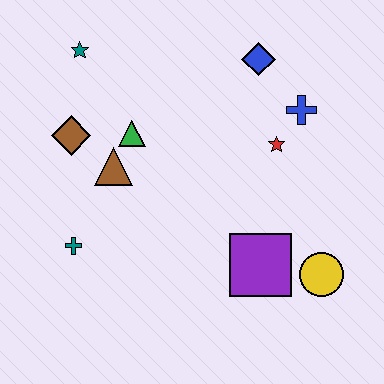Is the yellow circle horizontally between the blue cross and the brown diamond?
No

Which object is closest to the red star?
The blue cross is closest to the red star.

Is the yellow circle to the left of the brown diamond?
No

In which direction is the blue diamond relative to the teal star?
The blue diamond is to the right of the teal star.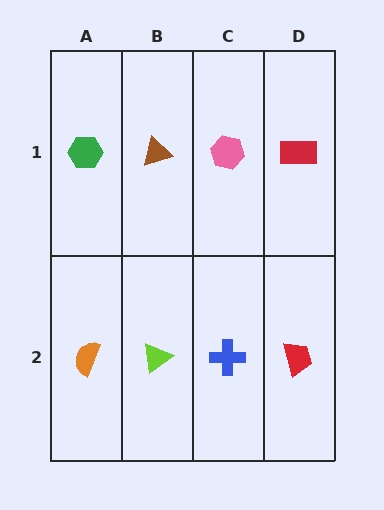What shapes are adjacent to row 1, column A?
An orange semicircle (row 2, column A), a brown triangle (row 1, column B).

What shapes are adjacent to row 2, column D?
A red rectangle (row 1, column D), a blue cross (row 2, column C).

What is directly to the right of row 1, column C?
A red rectangle.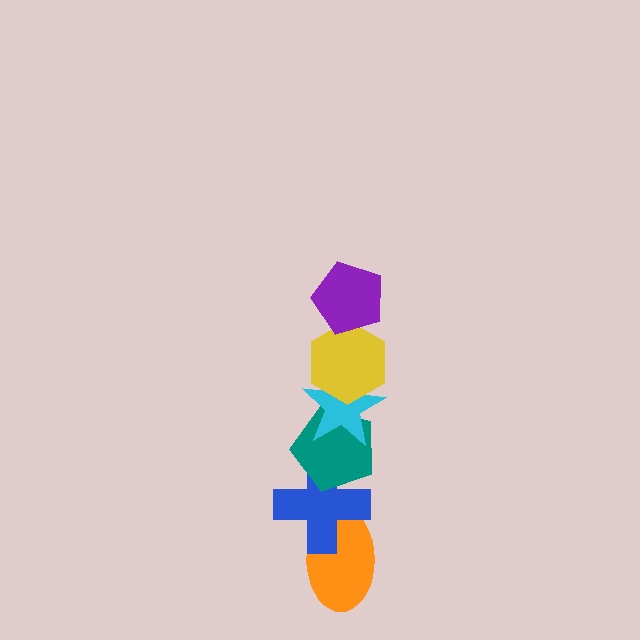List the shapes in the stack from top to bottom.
From top to bottom: the purple pentagon, the yellow hexagon, the cyan star, the teal pentagon, the blue cross, the orange ellipse.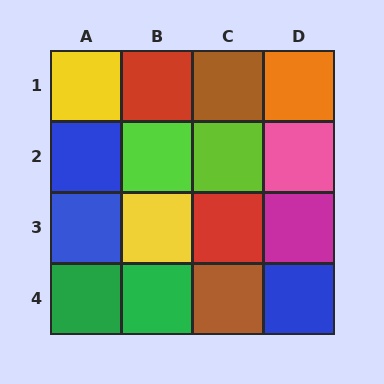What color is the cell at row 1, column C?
Brown.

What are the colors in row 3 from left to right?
Blue, yellow, red, magenta.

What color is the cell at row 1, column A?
Yellow.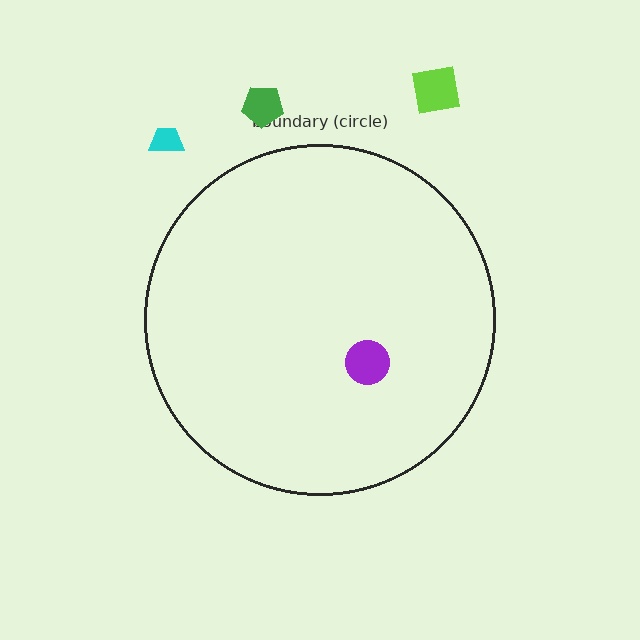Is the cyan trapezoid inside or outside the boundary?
Outside.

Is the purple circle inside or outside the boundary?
Inside.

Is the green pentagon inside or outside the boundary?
Outside.